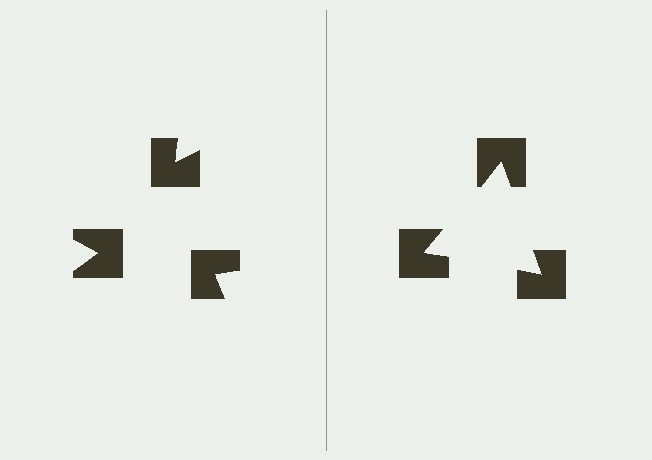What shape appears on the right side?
An illusory triangle.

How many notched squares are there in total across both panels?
6 — 3 on each side.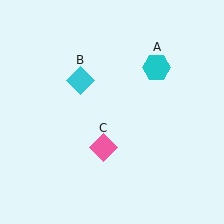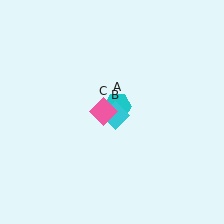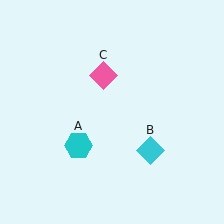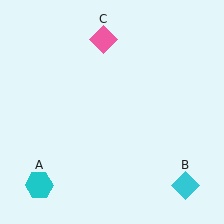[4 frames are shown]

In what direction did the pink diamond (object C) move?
The pink diamond (object C) moved up.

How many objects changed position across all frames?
3 objects changed position: cyan hexagon (object A), cyan diamond (object B), pink diamond (object C).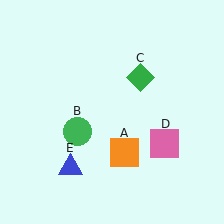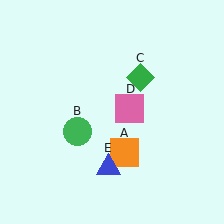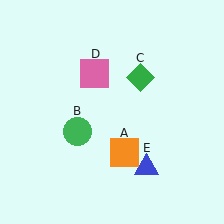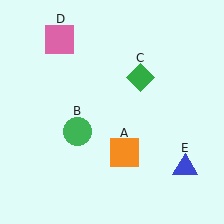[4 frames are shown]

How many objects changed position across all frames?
2 objects changed position: pink square (object D), blue triangle (object E).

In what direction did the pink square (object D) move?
The pink square (object D) moved up and to the left.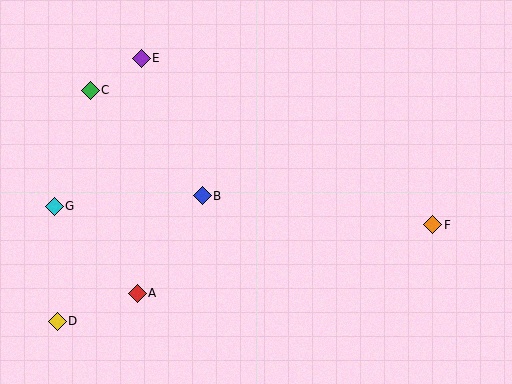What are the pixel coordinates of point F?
Point F is at (433, 225).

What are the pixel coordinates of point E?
Point E is at (141, 58).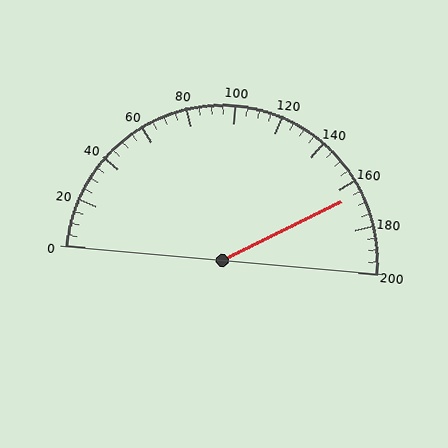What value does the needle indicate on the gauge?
The needle indicates approximately 165.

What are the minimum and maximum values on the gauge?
The gauge ranges from 0 to 200.